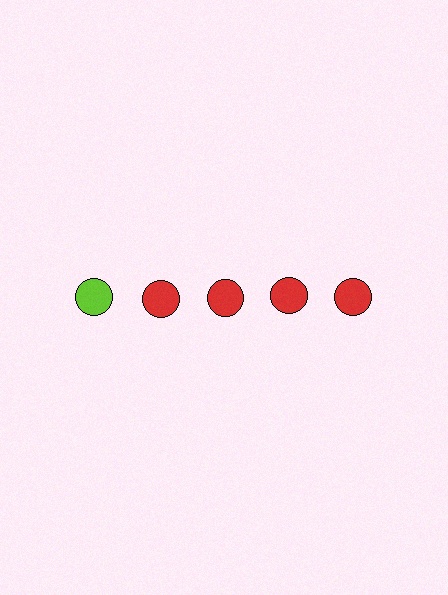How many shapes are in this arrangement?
There are 5 shapes arranged in a grid pattern.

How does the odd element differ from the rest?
It has a different color: lime instead of red.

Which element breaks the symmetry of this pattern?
The lime circle in the top row, leftmost column breaks the symmetry. All other shapes are red circles.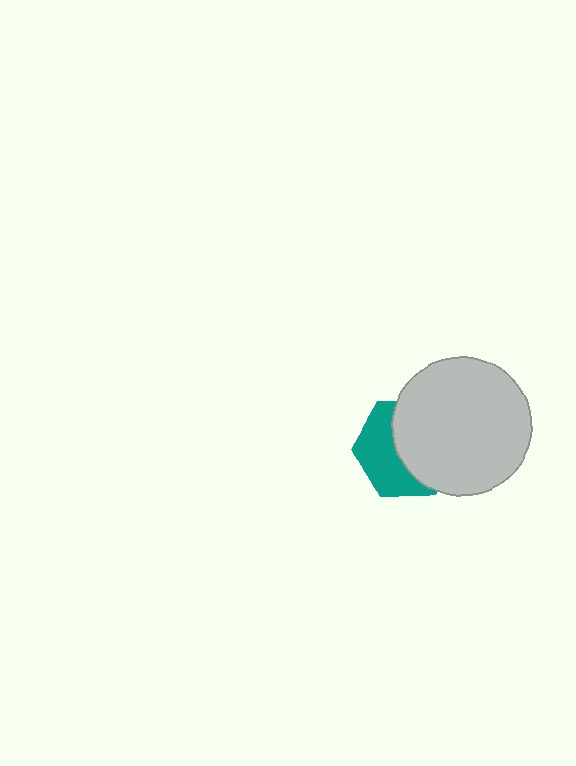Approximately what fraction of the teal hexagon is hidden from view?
Roughly 55% of the teal hexagon is hidden behind the light gray circle.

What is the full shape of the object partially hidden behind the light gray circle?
The partially hidden object is a teal hexagon.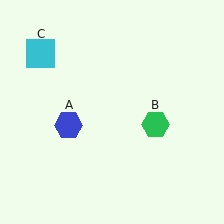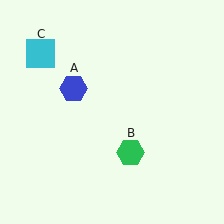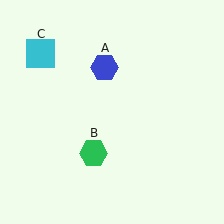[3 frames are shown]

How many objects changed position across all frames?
2 objects changed position: blue hexagon (object A), green hexagon (object B).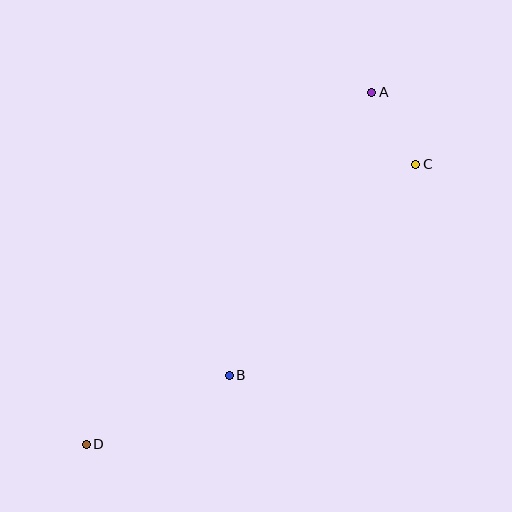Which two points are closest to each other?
Points A and C are closest to each other.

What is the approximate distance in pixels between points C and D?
The distance between C and D is approximately 432 pixels.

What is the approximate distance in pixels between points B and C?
The distance between B and C is approximately 282 pixels.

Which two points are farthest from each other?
Points A and D are farthest from each other.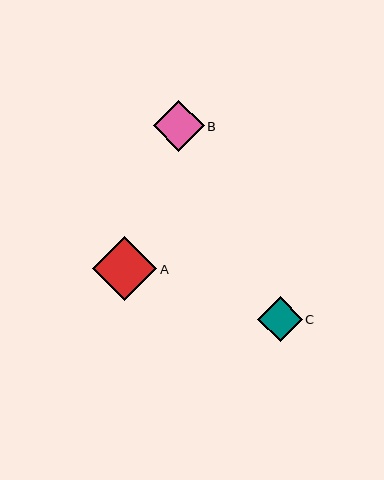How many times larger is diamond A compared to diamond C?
Diamond A is approximately 1.4 times the size of diamond C.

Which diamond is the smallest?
Diamond C is the smallest with a size of approximately 45 pixels.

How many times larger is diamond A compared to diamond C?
Diamond A is approximately 1.4 times the size of diamond C.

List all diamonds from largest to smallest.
From largest to smallest: A, B, C.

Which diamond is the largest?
Diamond A is the largest with a size of approximately 65 pixels.